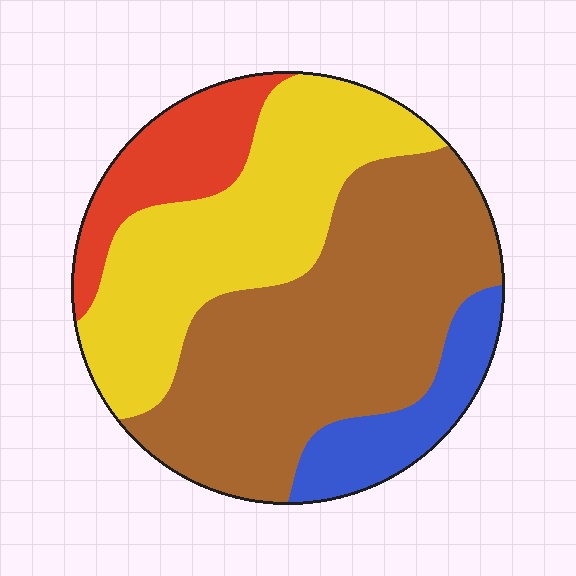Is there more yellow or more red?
Yellow.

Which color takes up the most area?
Brown, at roughly 45%.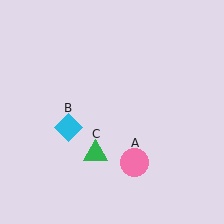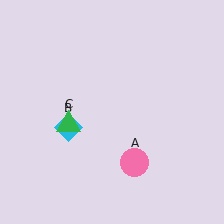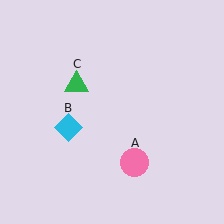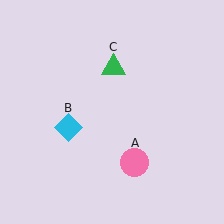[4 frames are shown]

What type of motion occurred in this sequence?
The green triangle (object C) rotated clockwise around the center of the scene.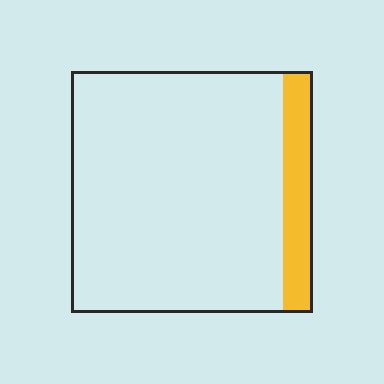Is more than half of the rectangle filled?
No.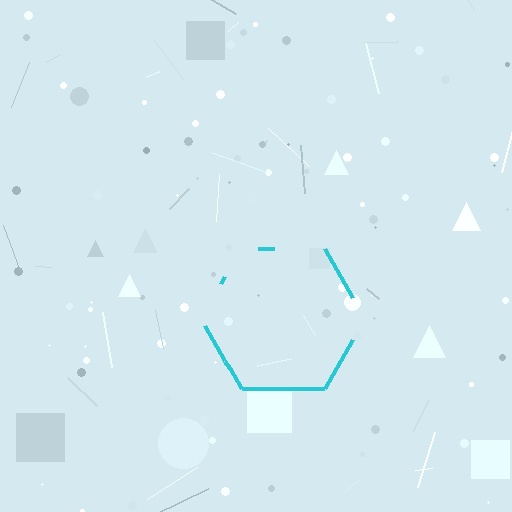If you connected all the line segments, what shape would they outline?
They would outline a hexagon.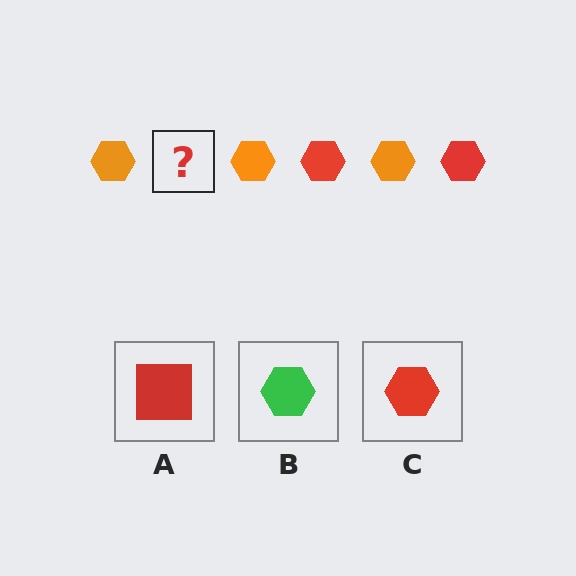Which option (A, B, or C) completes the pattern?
C.